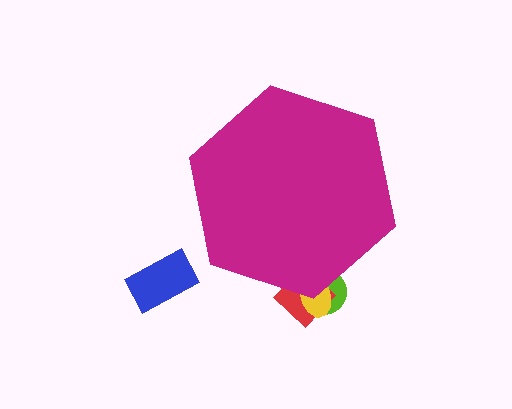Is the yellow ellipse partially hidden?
Yes, the yellow ellipse is partially hidden behind the magenta hexagon.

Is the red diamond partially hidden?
Yes, the red diamond is partially hidden behind the magenta hexagon.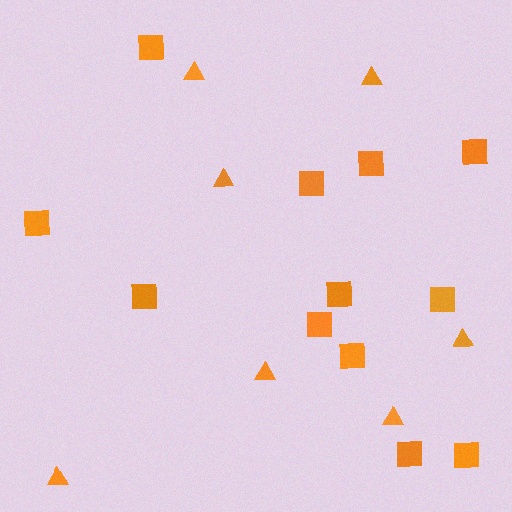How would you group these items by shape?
There are 2 groups: one group of squares (12) and one group of triangles (7).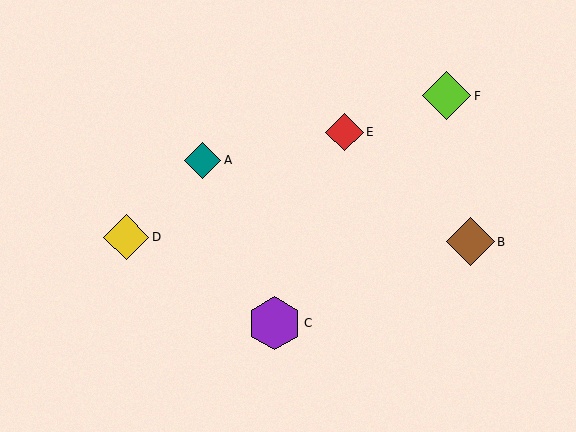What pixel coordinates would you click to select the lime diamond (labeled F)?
Click at (446, 96) to select the lime diamond F.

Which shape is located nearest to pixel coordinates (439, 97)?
The lime diamond (labeled F) at (446, 96) is nearest to that location.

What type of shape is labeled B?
Shape B is a brown diamond.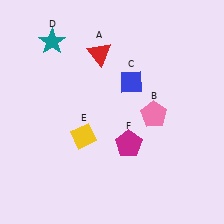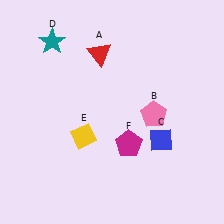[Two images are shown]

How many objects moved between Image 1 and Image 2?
1 object moved between the two images.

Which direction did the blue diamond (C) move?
The blue diamond (C) moved down.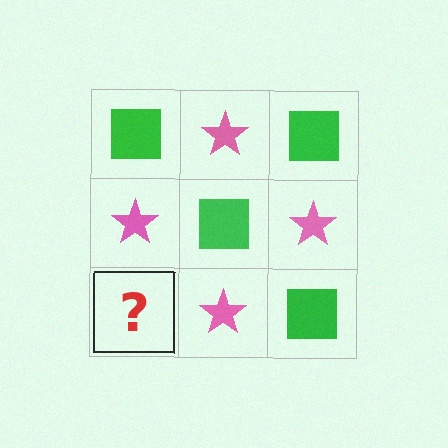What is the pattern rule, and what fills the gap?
The rule is that it alternates green square and pink star in a checkerboard pattern. The gap should be filled with a green square.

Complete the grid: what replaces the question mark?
The question mark should be replaced with a green square.